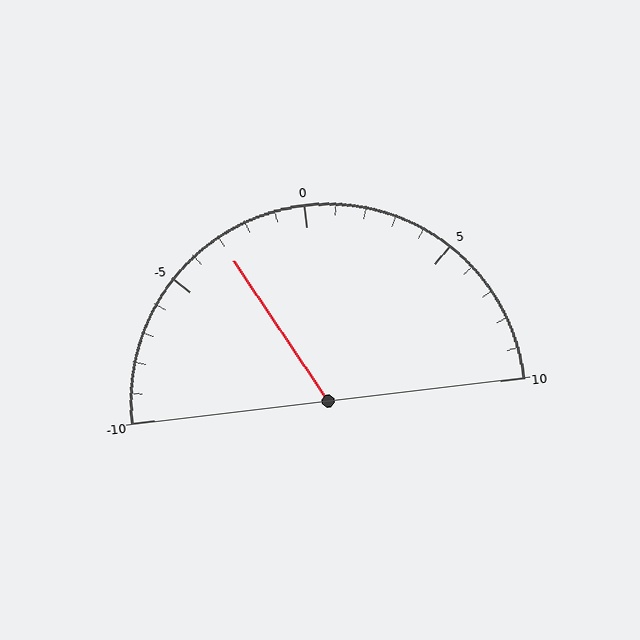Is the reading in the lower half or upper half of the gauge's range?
The reading is in the lower half of the range (-10 to 10).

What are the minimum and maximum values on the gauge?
The gauge ranges from -10 to 10.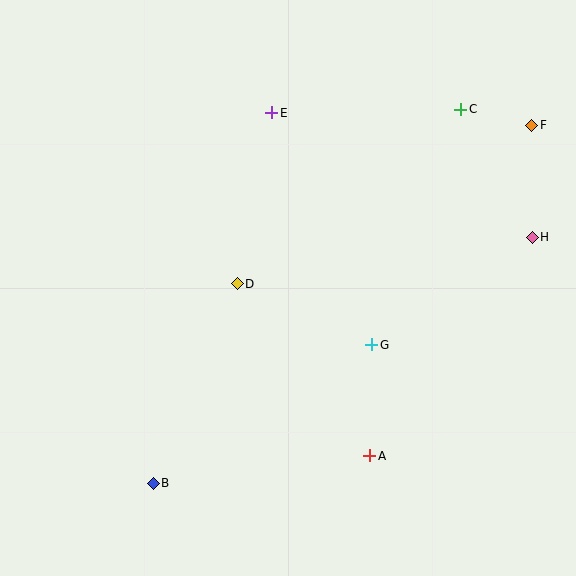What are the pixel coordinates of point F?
Point F is at (532, 125).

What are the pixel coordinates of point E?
Point E is at (272, 113).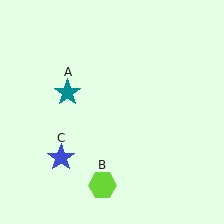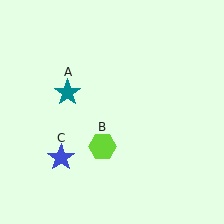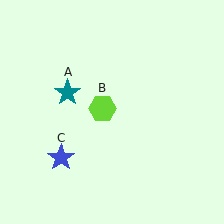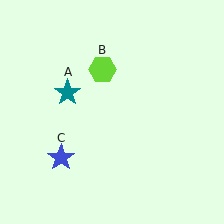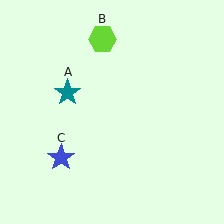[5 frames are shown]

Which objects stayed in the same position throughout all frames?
Teal star (object A) and blue star (object C) remained stationary.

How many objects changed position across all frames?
1 object changed position: lime hexagon (object B).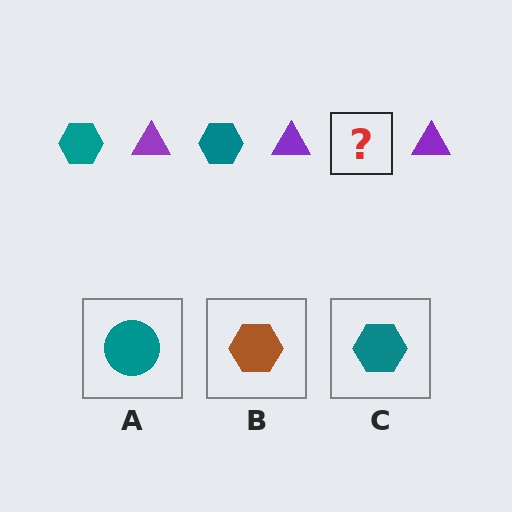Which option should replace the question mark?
Option C.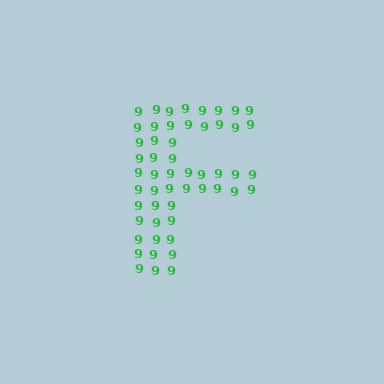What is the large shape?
The large shape is the letter F.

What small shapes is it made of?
It is made of small digit 9's.